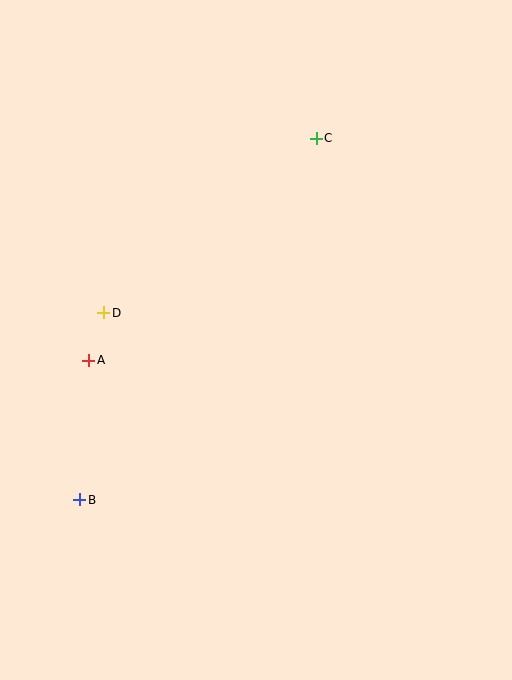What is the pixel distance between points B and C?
The distance between B and C is 432 pixels.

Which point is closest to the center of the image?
Point D at (104, 313) is closest to the center.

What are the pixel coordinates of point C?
Point C is at (316, 139).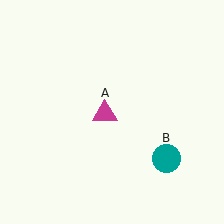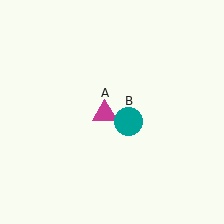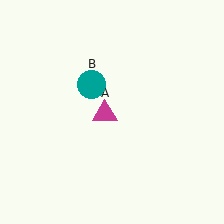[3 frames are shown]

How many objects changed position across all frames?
1 object changed position: teal circle (object B).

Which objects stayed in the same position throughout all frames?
Magenta triangle (object A) remained stationary.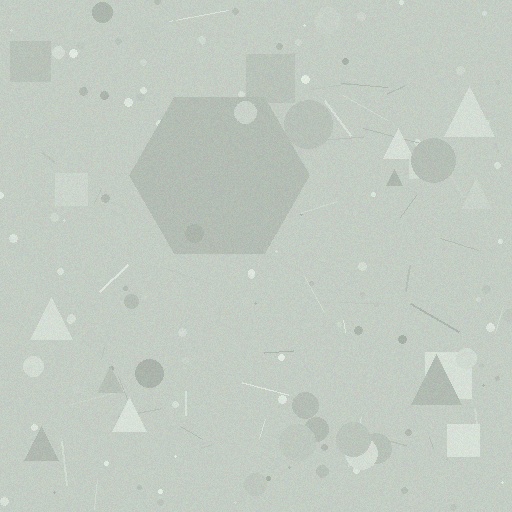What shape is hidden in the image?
A hexagon is hidden in the image.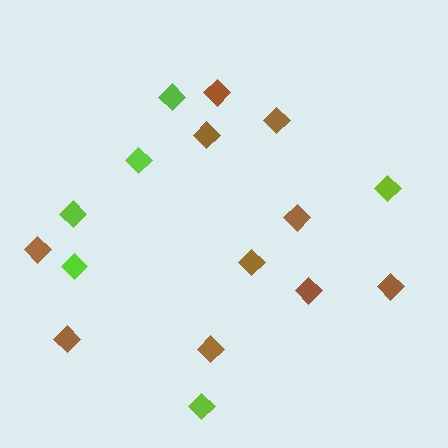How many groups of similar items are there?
There are 2 groups: one group of brown diamonds (10) and one group of lime diamonds (6).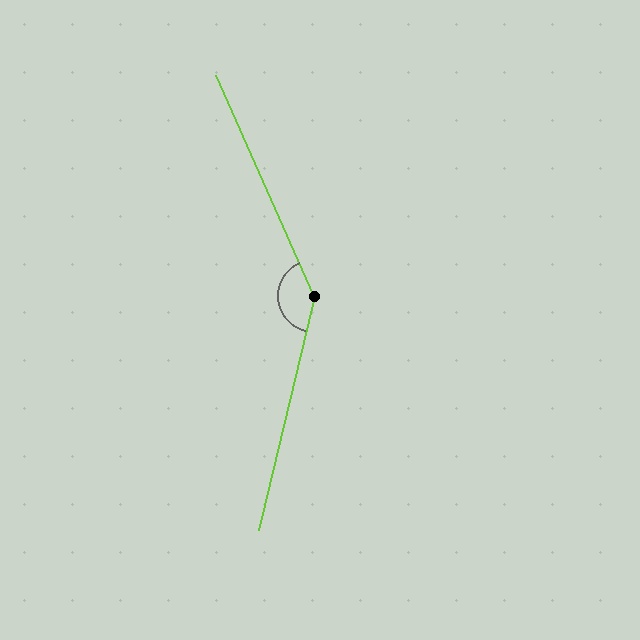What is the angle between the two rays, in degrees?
Approximately 143 degrees.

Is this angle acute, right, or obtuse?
It is obtuse.